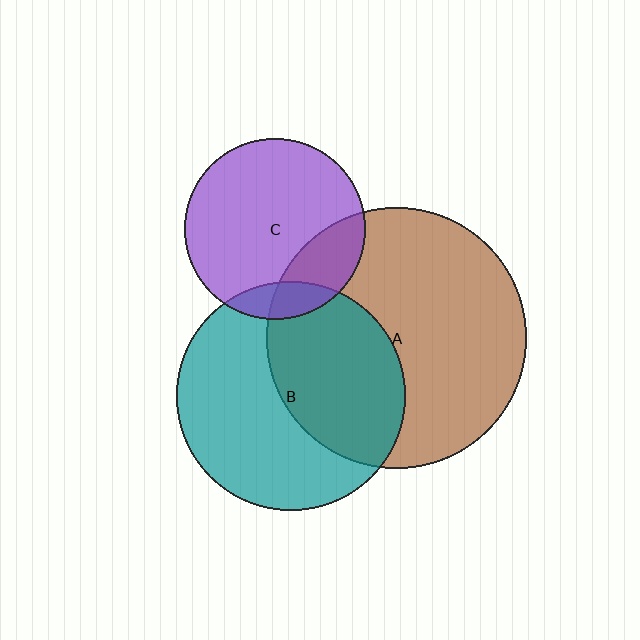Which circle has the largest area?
Circle A (brown).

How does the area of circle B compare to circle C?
Approximately 1.6 times.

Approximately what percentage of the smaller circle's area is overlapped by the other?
Approximately 45%.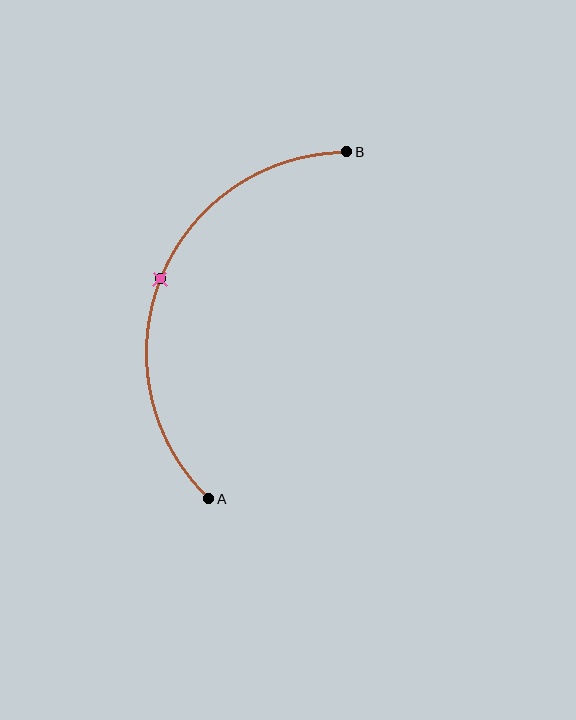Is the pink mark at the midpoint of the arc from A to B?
Yes. The pink mark lies on the arc at equal arc-length from both A and B — it is the arc midpoint.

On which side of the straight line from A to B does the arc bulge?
The arc bulges to the left of the straight line connecting A and B.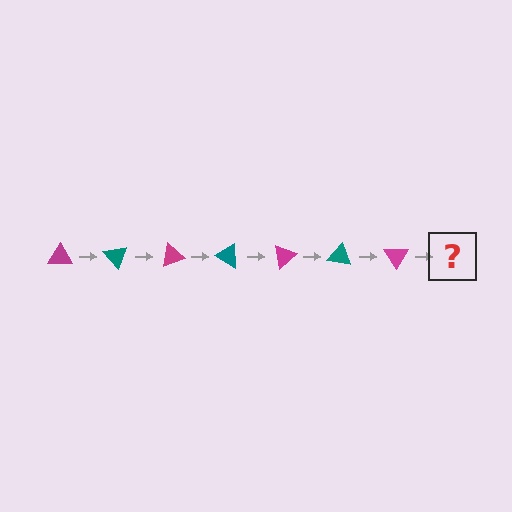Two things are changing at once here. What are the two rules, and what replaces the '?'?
The two rules are that it rotates 50 degrees each step and the color cycles through magenta and teal. The '?' should be a teal triangle, rotated 350 degrees from the start.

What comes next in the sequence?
The next element should be a teal triangle, rotated 350 degrees from the start.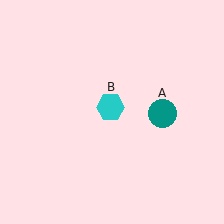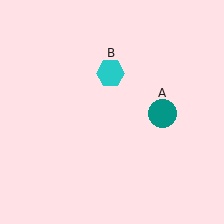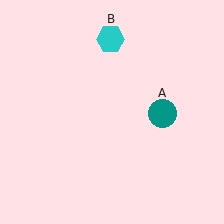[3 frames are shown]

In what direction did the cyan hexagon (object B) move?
The cyan hexagon (object B) moved up.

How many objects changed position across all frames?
1 object changed position: cyan hexagon (object B).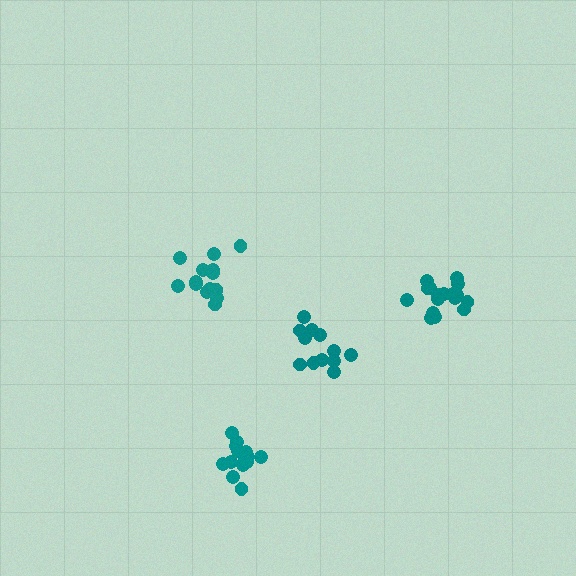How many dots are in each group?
Group 1: 16 dots, Group 2: 14 dots, Group 3: 12 dots, Group 4: 17 dots (59 total).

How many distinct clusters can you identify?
There are 4 distinct clusters.